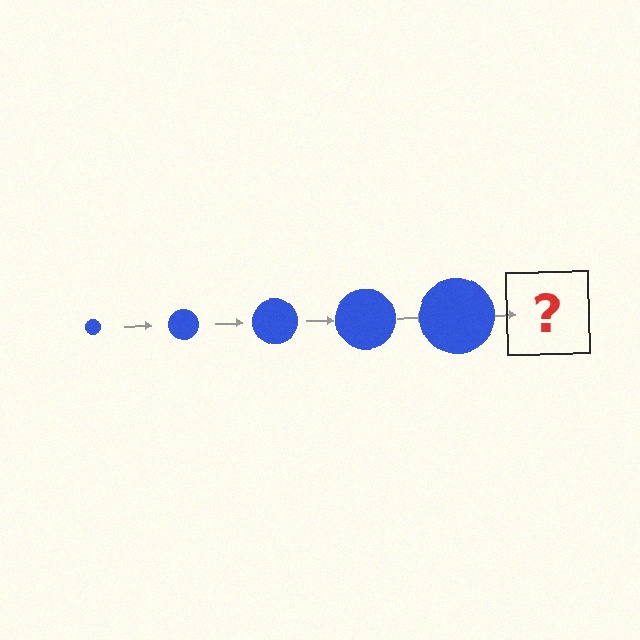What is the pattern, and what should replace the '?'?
The pattern is that the circle gets progressively larger each step. The '?' should be a blue circle, larger than the previous one.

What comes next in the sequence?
The next element should be a blue circle, larger than the previous one.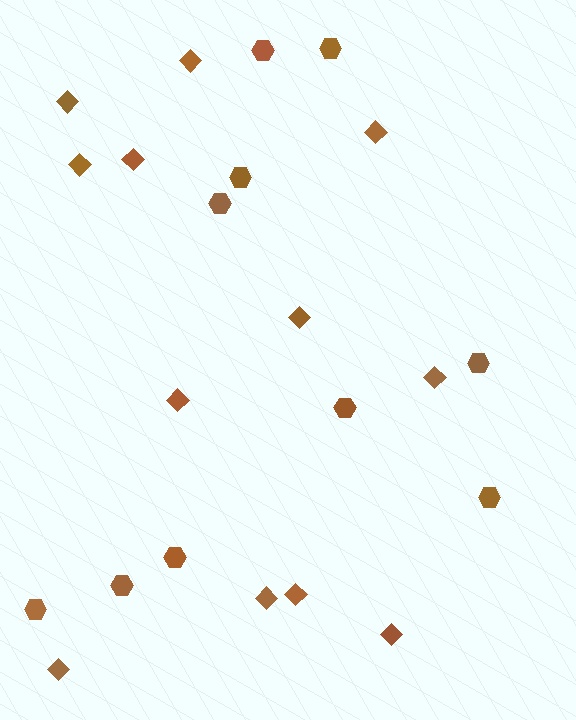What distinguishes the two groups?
There are 2 groups: one group of diamonds (12) and one group of hexagons (10).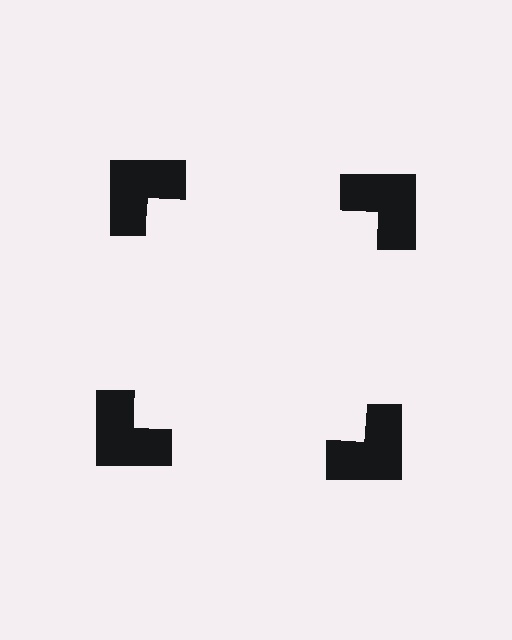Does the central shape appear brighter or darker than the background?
It typically appears slightly brighter than the background, even though no actual brightness change is drawn.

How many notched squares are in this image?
There are 4 — one at each vertex of the illusory square.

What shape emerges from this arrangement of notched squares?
An illusory square — its edges are inferred from the aligned wedge cuts in the notched squares, not physically drawn.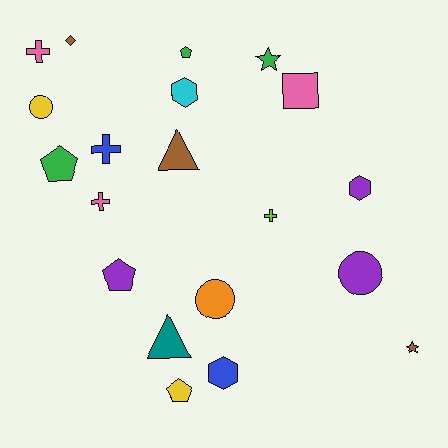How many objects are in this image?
There are 20 objects.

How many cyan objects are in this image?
There is 1 cyan object.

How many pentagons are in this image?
There are 4 pentagons.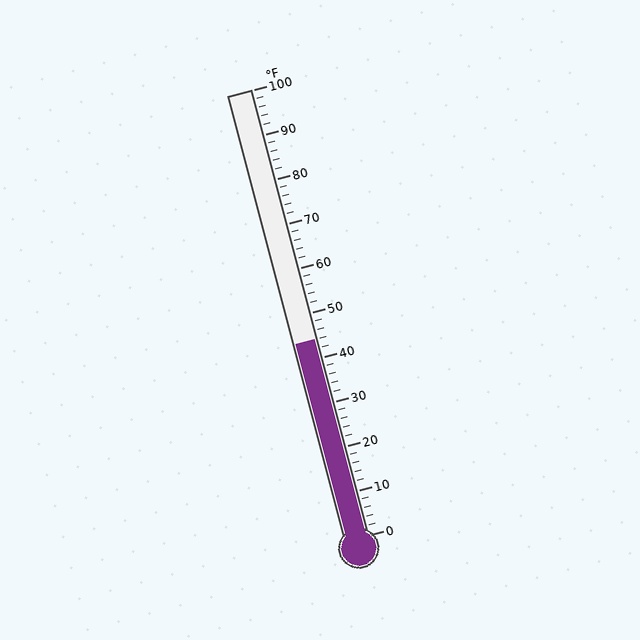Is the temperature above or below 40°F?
The temperature is above 40°F.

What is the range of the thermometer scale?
The thermometer scale ranges from 0°F to 100°F.